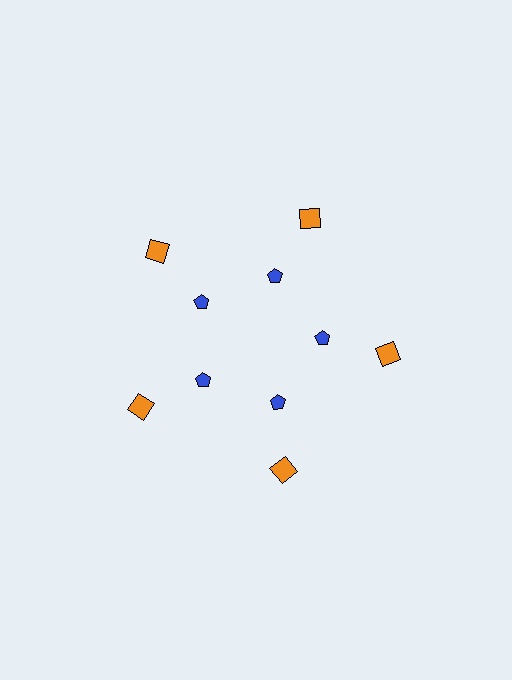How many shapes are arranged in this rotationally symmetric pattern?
There are 10 shapes, arranged in 5 groups of 2.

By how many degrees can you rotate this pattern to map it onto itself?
The pattern maps onto itself every 72 degrees of rotation.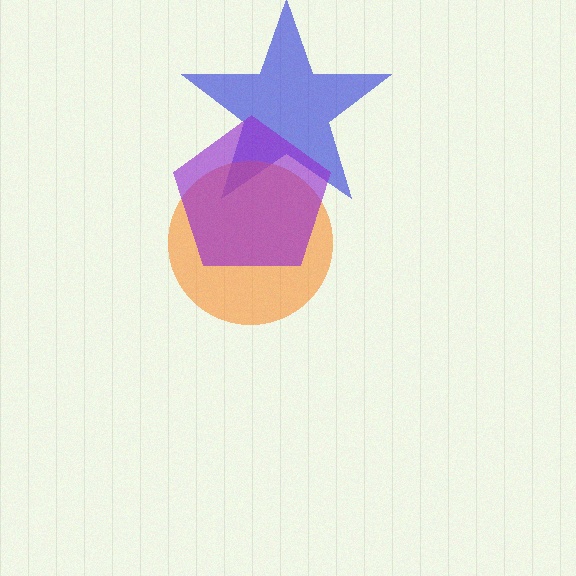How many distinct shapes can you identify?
There are 3 distinct shapes: a blue star, an orange circle, a purple pentagon.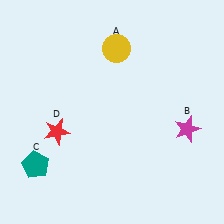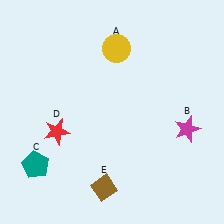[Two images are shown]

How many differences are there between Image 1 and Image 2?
There is 1 difference between the two images.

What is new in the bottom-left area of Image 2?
A brown diamond (E) was added in the bottom-left area of Image 2.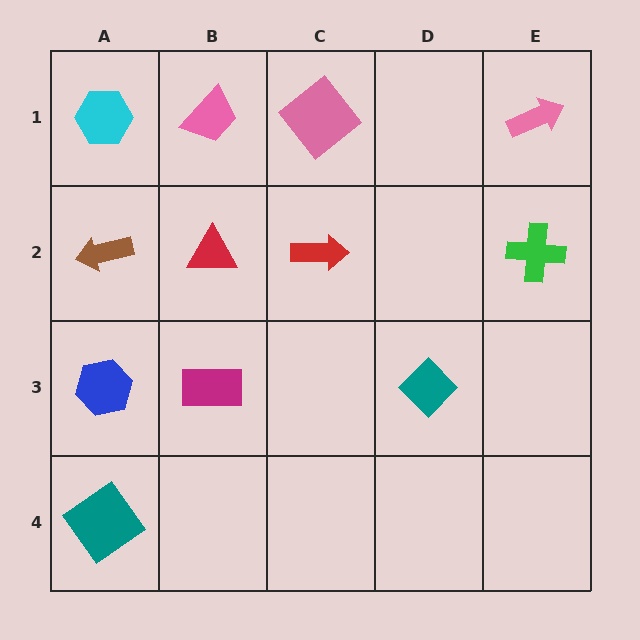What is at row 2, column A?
A brown arrow.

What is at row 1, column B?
A pink trapezoid.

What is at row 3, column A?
A blue hexagon.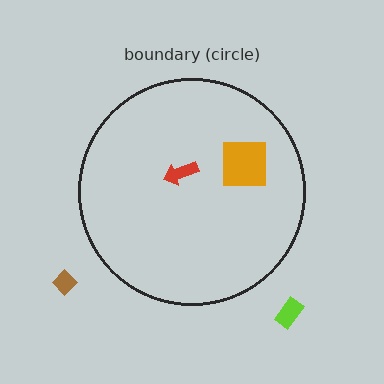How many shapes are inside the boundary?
2 inside, 2 outside.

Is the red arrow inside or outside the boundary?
Inside.